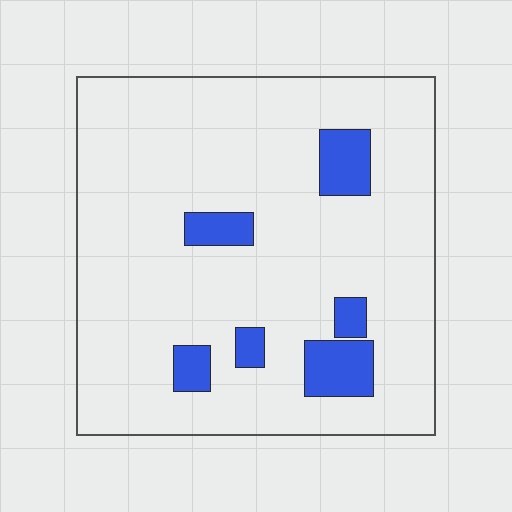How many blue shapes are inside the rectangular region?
6.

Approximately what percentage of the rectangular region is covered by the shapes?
Approximately 10%.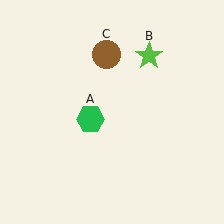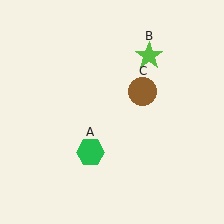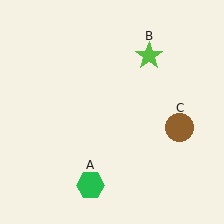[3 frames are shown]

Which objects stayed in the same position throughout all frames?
Lime star (object B) remained stationary.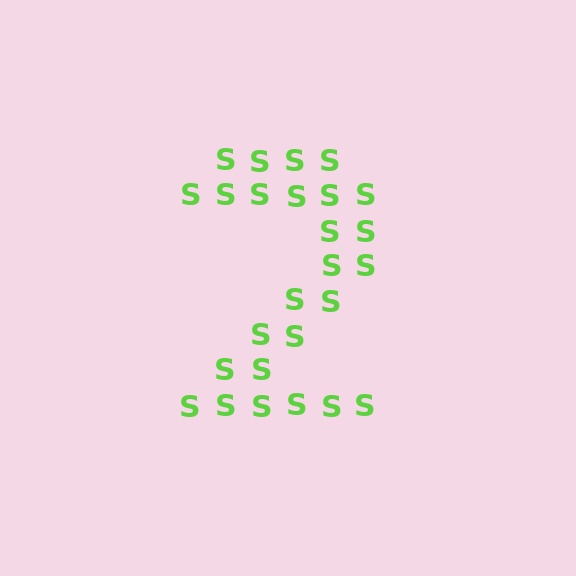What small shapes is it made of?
It is made of small letter S's.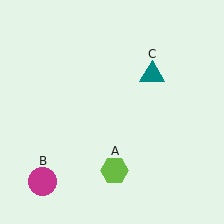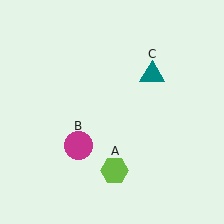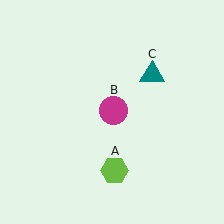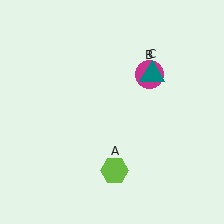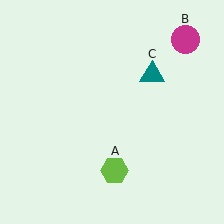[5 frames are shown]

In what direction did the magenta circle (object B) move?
The magenta circle (object B) moved up and to the right.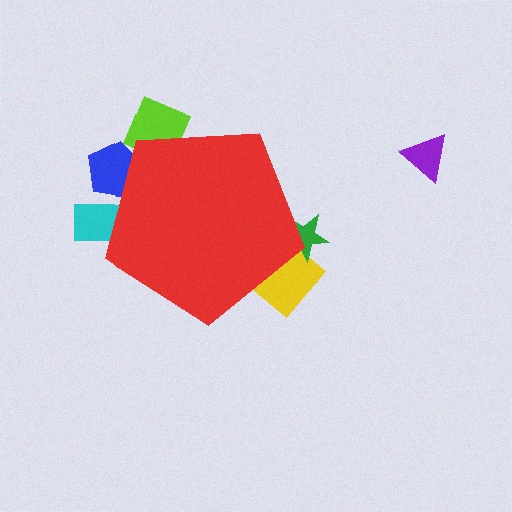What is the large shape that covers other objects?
A red pentagon.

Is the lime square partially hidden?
Yes, the lime square is partially hidden behind the red pentagon.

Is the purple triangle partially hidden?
No, the purple triangle is fully visible.